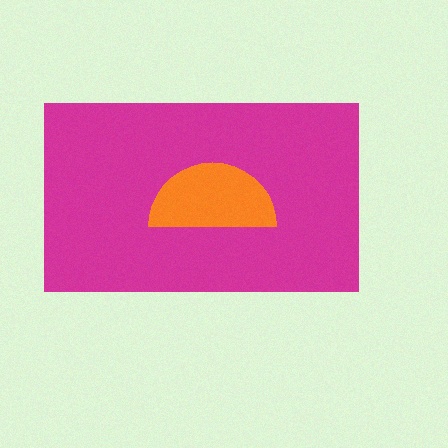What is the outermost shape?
The magenta rectangle.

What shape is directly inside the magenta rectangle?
The orange semicircle.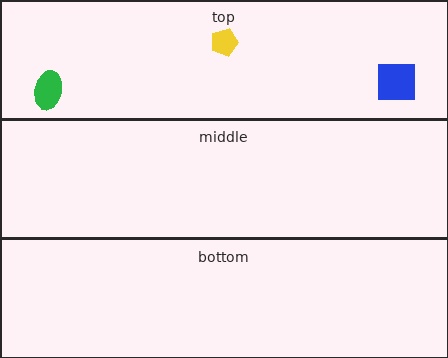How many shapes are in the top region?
3.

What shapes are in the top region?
The yellow pentagon, the green ellipse, the blue square.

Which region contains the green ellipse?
The top region.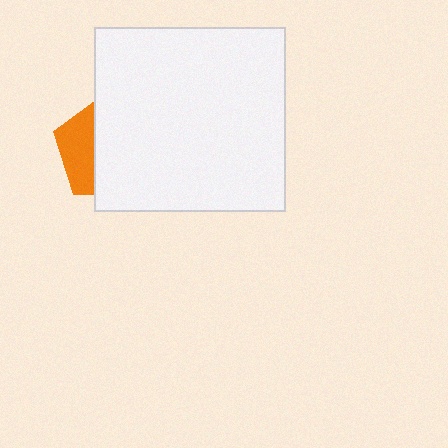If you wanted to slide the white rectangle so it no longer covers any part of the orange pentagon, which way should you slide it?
Slide it right — that is the most direct way to separate the two shapes.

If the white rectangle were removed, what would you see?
You would see the complete orange pentagon.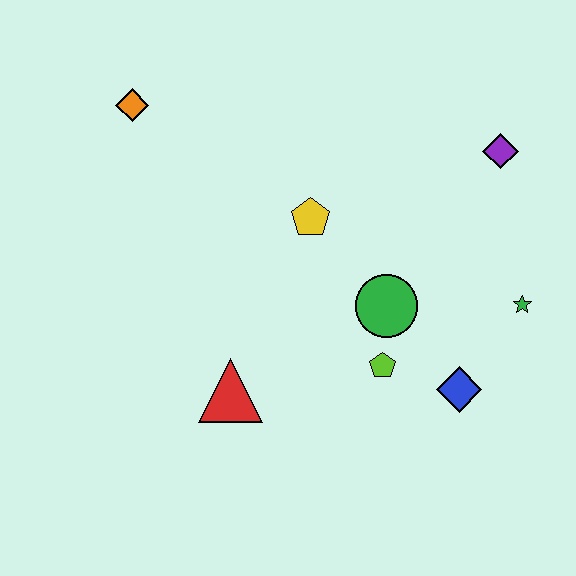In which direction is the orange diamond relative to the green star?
The orange diamond is to the left of the green star.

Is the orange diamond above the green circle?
Yes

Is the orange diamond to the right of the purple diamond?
No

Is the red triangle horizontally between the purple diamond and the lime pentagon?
No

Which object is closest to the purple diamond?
The green star is closest to the purple diamond.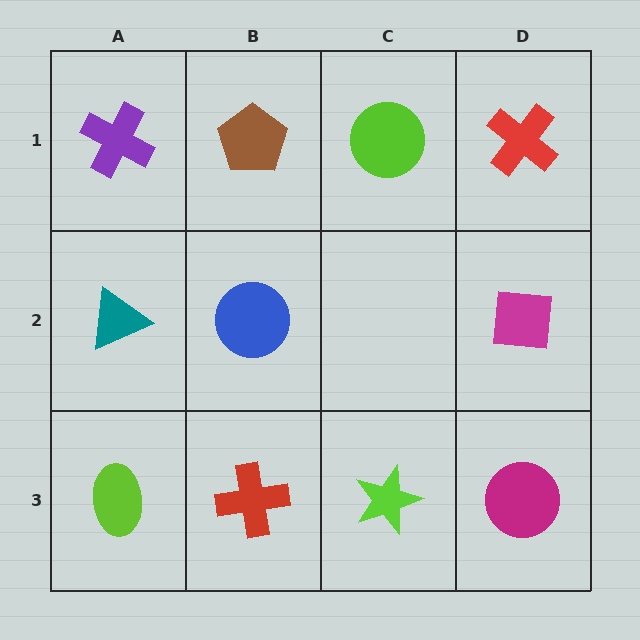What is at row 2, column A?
A teal triangle.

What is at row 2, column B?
A blue circle.